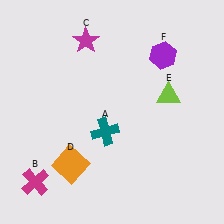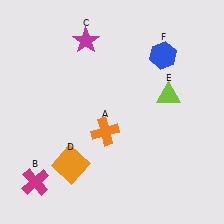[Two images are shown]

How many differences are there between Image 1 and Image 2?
There are 2 differences between the two images.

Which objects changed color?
A changed from teal to orange. F changed from purple to blue.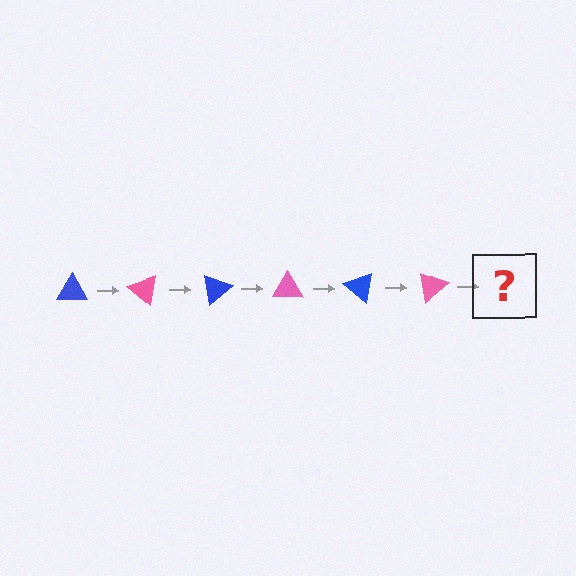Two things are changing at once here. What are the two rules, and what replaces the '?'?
The two rules are that it rotates 40 degrees each step and the color cycles through blue and pink. The '?' should be a blue triangle, rotated 240 degrees from the start.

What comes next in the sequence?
The next element should be a blue triangle, rotated 240 degrees from the start.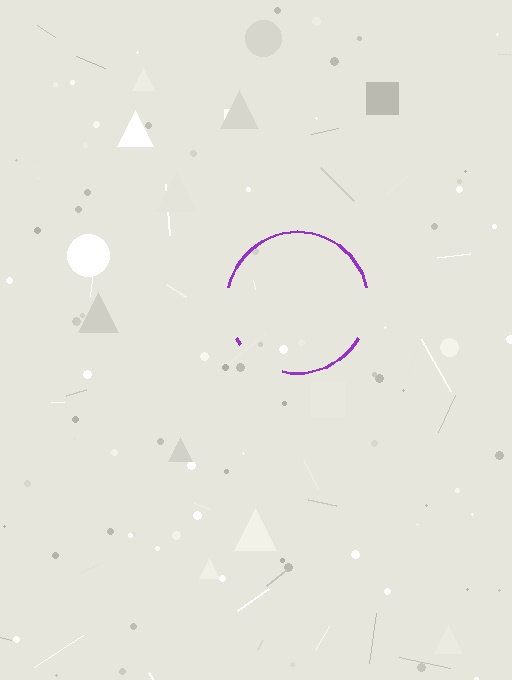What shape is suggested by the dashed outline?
The dashed outline suggests a circle.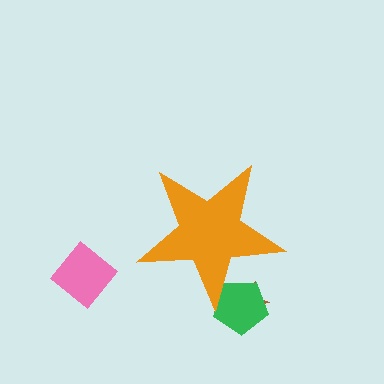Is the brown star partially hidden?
Yes, the brown star is partially hidden behind the orange star.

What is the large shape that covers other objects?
An orange star.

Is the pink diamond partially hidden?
No, the pink diamond is fully visible.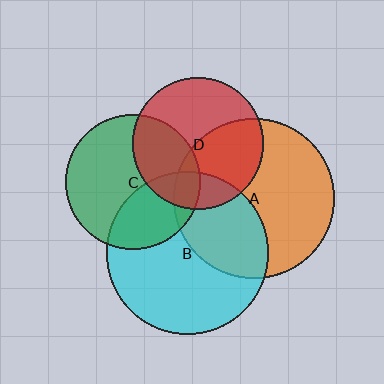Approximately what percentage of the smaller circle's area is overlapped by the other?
Approximately 10%.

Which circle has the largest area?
Circle B (cyan).